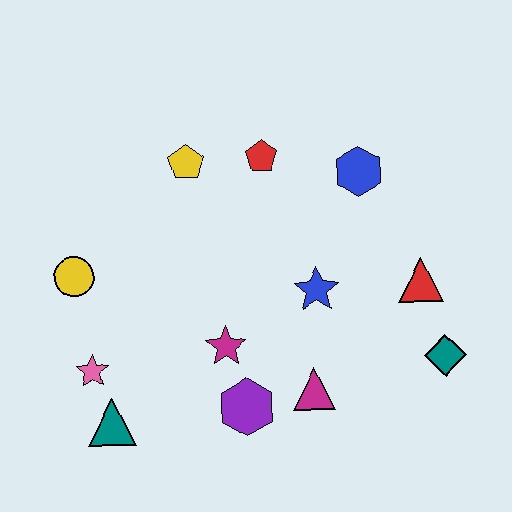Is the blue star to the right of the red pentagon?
Yes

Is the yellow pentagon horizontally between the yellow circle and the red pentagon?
Yes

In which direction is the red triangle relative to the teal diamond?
The red triangle is above the teal diamond.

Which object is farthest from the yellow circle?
The teal diamond is farthest from the yellow circle.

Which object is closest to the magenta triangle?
The purple hexagon is closest to the magenta triangle.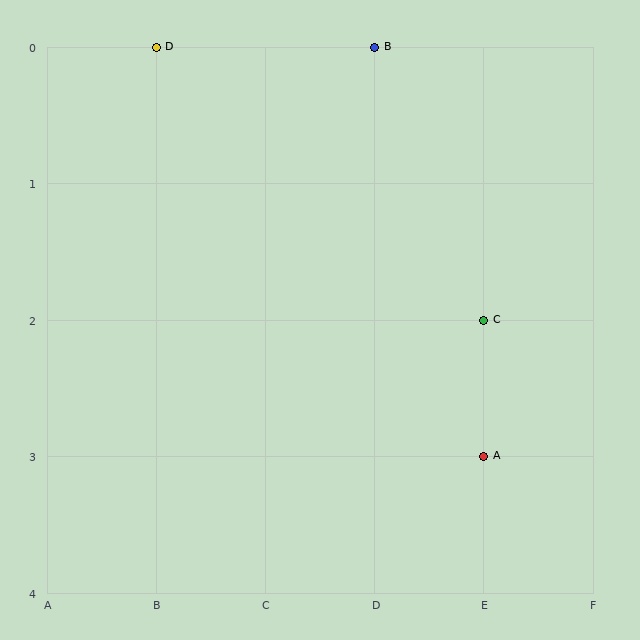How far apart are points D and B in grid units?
Points D and B are 2 columns apart.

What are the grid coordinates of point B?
Point B is at grid coordinates (D, 0).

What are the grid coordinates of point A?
Point A is at grid coordinates (E, 3).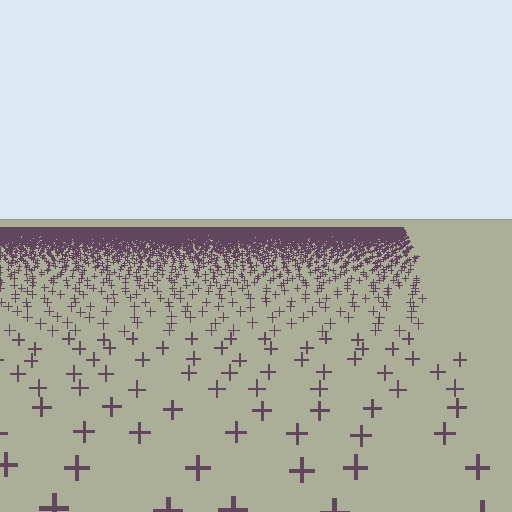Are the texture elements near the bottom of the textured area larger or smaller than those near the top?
Larger. Near the bottom, elements are closer to the viewer and appear at a bigger on-screen size.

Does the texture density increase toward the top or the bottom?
Density increases toward the top.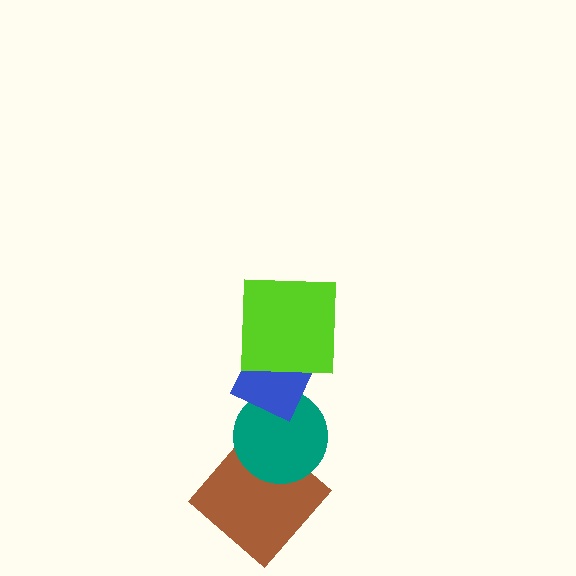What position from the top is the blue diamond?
The blue diamond is 2nd from the top.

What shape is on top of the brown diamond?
The teal circle is on top of the brown diamond.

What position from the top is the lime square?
The lime square is 1st from the top.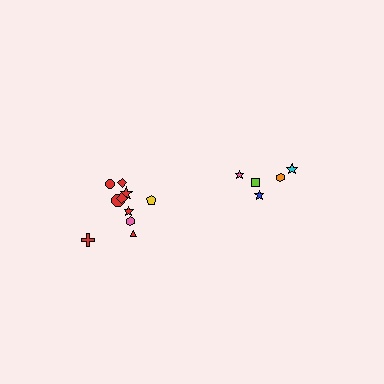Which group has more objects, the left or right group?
The left group.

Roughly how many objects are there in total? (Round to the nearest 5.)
Roughly 15 objects in total.